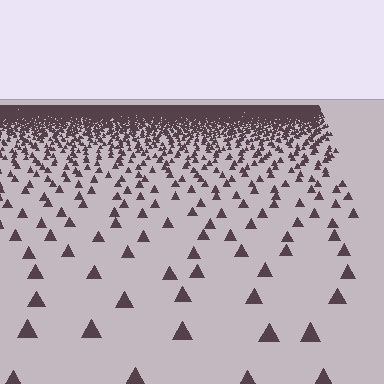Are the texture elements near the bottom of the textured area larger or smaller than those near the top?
Larger. Near the bottom, elements are closer to the viewer and appear at a bigger on-screen size.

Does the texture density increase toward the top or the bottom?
Density increases toward the top.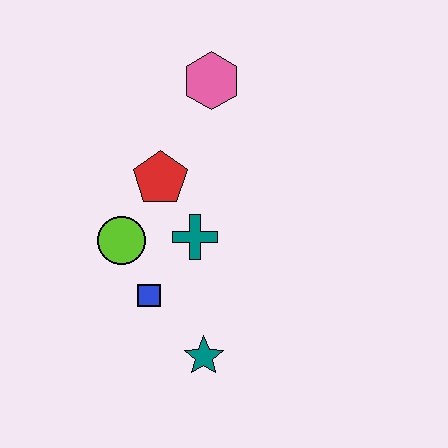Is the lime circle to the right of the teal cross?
No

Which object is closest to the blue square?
The lime circle is closest to the blue square.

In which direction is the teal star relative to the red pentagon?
The teal star is below the red pentagon.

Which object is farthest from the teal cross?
The pink hexagon is farthest from the teal cross.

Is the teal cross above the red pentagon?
No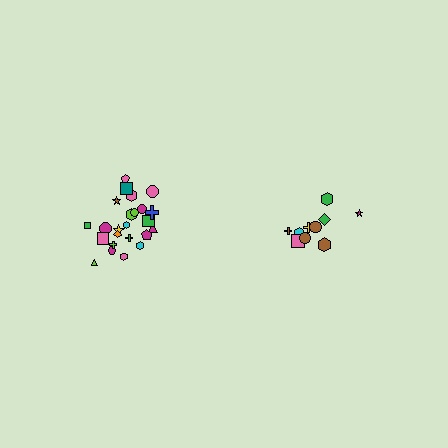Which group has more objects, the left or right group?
The left group.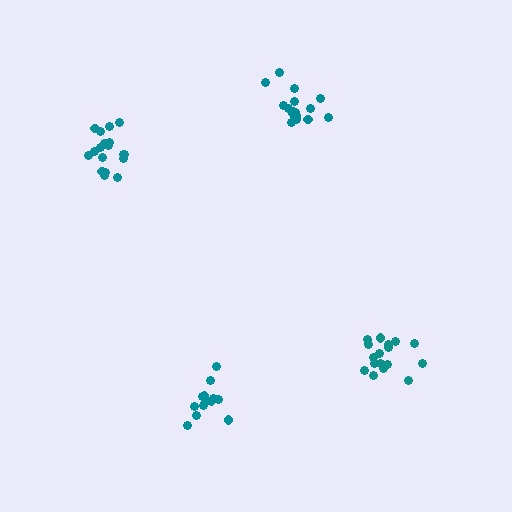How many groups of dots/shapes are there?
There are 4 groups.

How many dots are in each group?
Group 1: 17 dots, Group 2: 14 dots, Group 3: 17 dots, Group 4: 18 dots (66 total).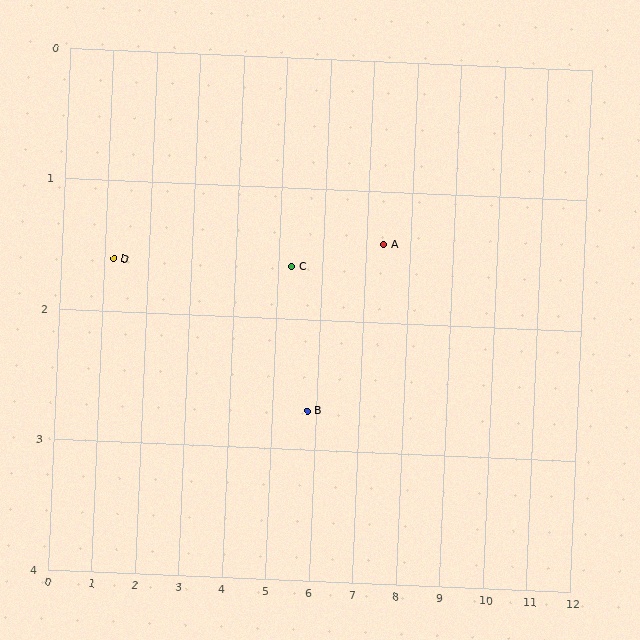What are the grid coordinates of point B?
Point B is at approximately (5.8, 2.7).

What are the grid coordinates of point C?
Point C is at approximately (5.3, 1.6).